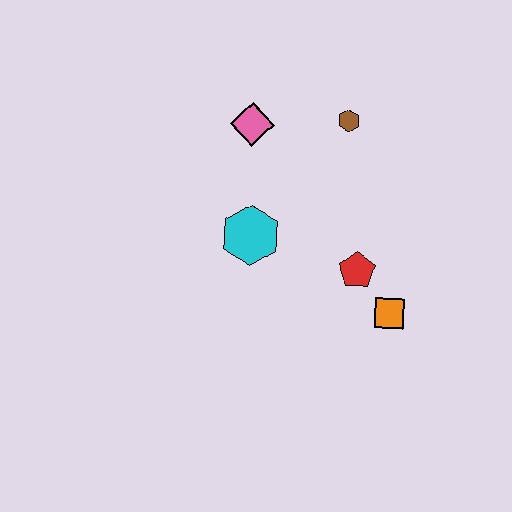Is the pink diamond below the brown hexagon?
Yes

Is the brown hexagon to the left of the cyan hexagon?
No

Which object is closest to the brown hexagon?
The pink diamond is closest to the brown hexagon.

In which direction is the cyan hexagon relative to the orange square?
The cyan hexagon is to the left of the orange square.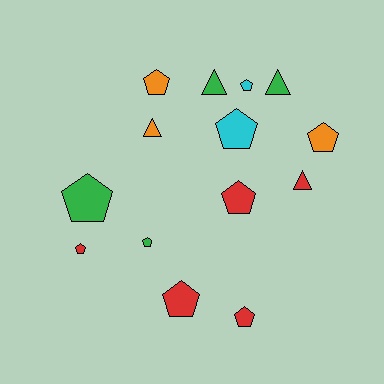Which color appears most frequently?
Red, with 5 objects.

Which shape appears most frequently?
Pentagon, with 10 objects.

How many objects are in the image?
There are 14 objects.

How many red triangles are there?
There is 1 red triangle.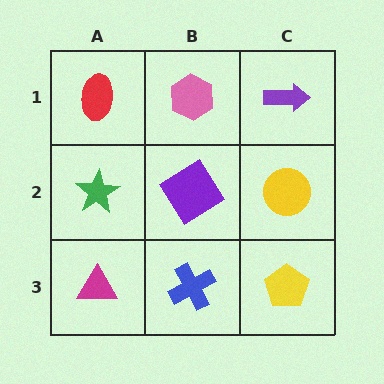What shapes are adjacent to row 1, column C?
A yellow circle (row 2, column C), a pink hexagon (row 1, column B).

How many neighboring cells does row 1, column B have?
3.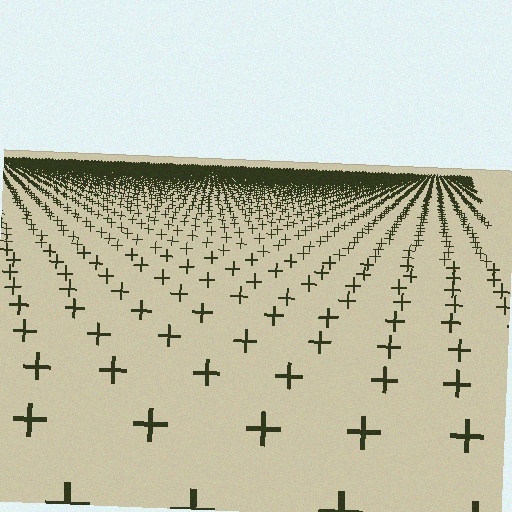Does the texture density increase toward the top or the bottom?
Density increases toward the top.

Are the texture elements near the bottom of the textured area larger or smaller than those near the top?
Larger. Near the bottom, elements are closer to the viewer and appear at a bigger on-screen size.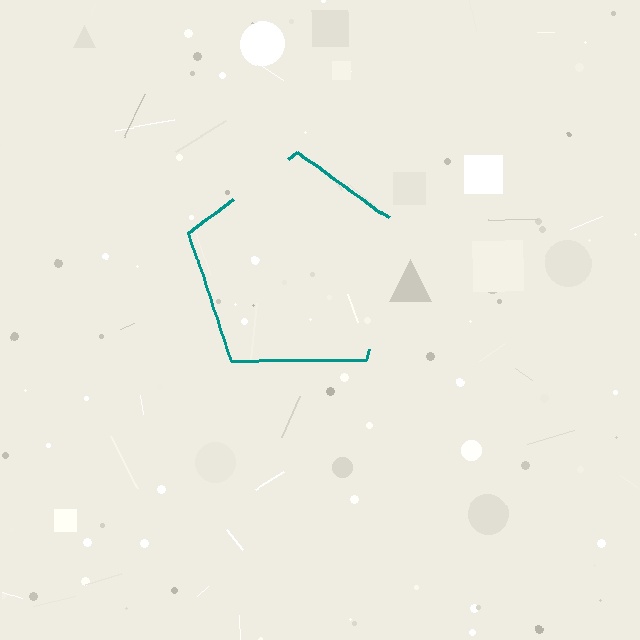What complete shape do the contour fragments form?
The contour fragments form a pentagon.